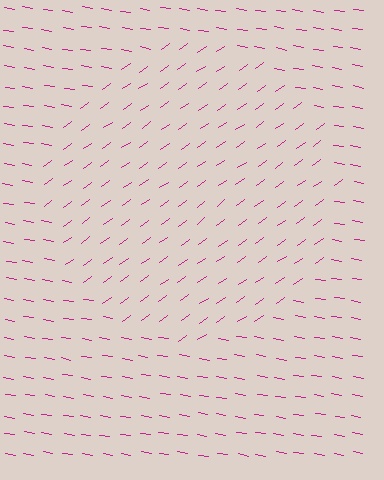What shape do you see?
I see a circle.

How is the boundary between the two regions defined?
The boundary is defined purely by a change in line orientation (approximately 45 degrees difference). All lines are the same color and thickness.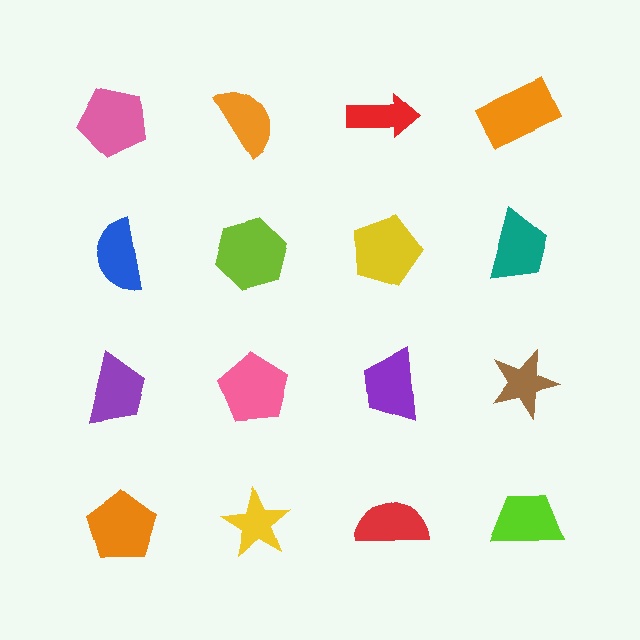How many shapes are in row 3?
4 shapes.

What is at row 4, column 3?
A red semicircle.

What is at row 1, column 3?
A red arrow.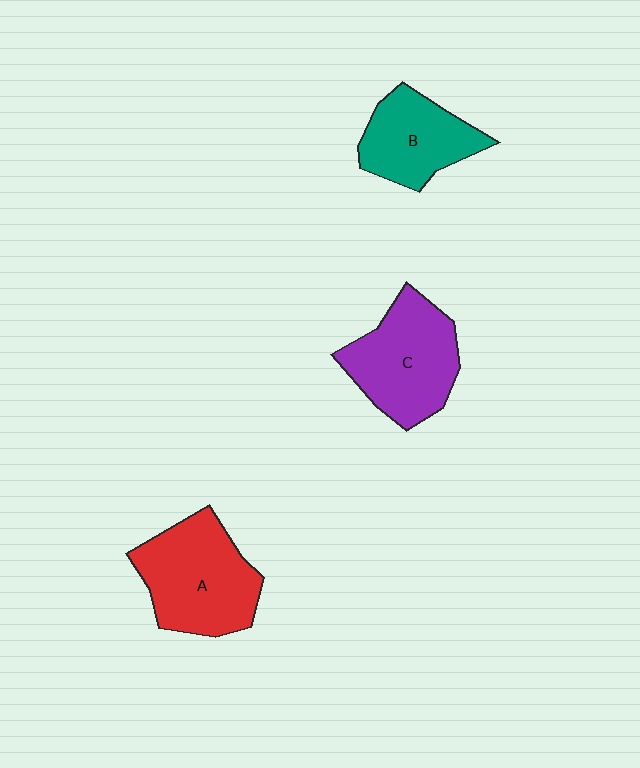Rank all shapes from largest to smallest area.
From largest to smallest: A (red), C (purple), B (teal).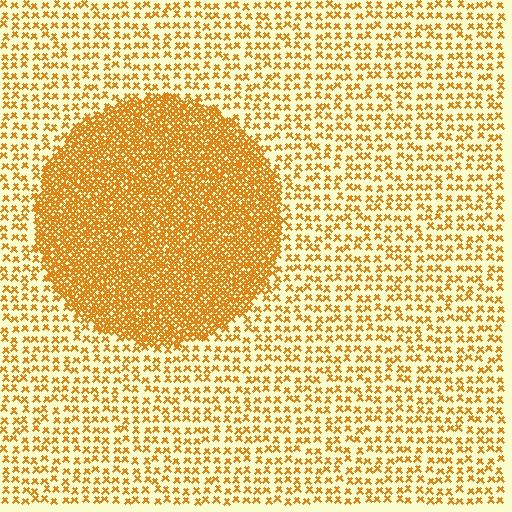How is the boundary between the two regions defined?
The boundary is defined by a change in element density (approximately 3.0x ratio). All elements are the same color, size, and shape.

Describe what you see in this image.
The image contains small orange elements arranged at two different densities. A circle-shaped region is visible where the elements are more densely packed than the surrounding area.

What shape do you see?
I see a circle.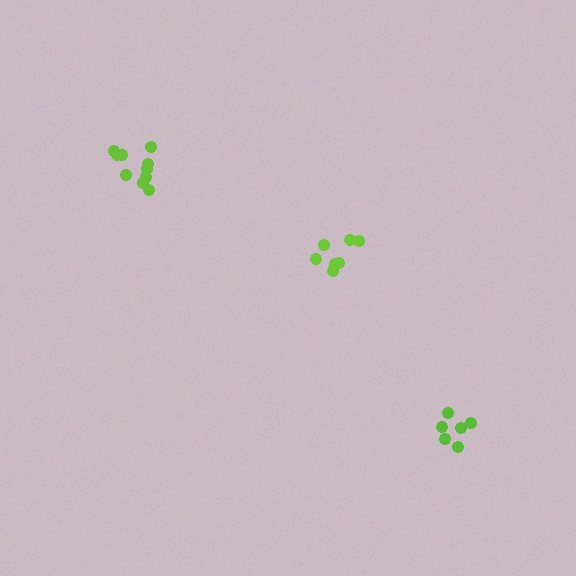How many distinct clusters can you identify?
There are 3 distinct clusters.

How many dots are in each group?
Group 1: 7 dots, Group 2: 10 dots, Group 3: 6 dots (23 total).